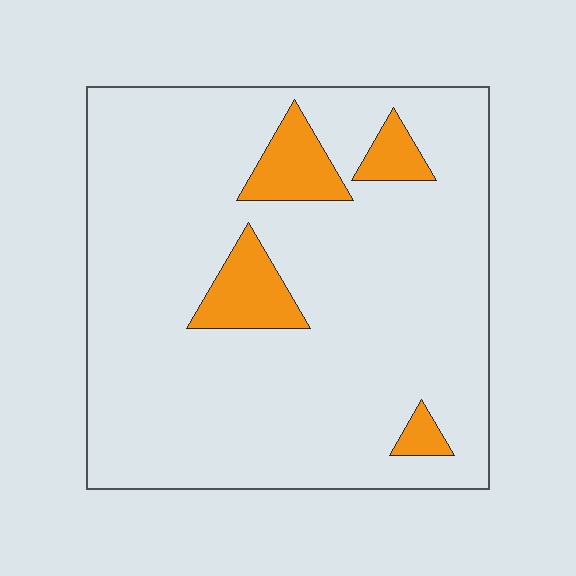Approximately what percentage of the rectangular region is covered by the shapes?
Approximately 10%.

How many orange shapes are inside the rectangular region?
4.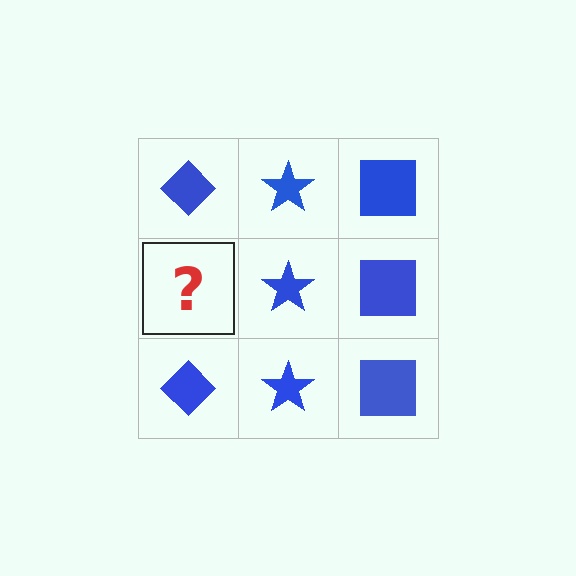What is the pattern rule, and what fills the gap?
The rule is that each column has a consistent shape. The gap should be filled with a blue diamond.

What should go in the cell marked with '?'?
The missing cell should contain a blue diamond.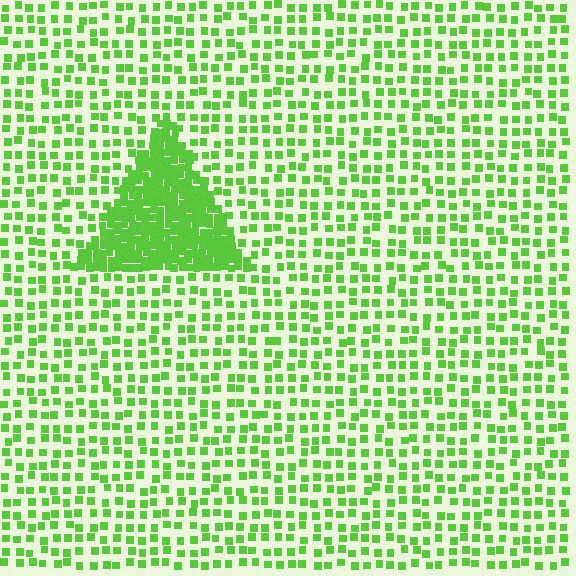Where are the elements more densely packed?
The elements are more densely packed inside the triangle boundary.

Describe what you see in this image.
The image contains small lime elements arranged at two different densities. A triangle-shaped region is visible where the elements are more densely packed than the surrounding area.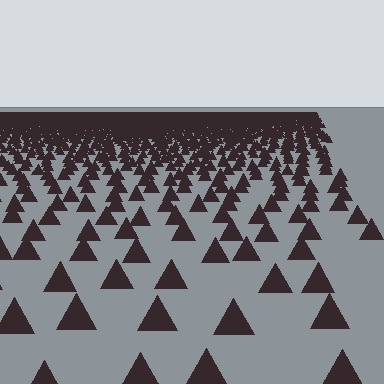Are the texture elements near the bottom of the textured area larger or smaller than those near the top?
Larger. Near the bottom, elements are closer to the viewer and appear at a bigger on-screen size.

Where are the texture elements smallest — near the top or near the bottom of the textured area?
Near the top.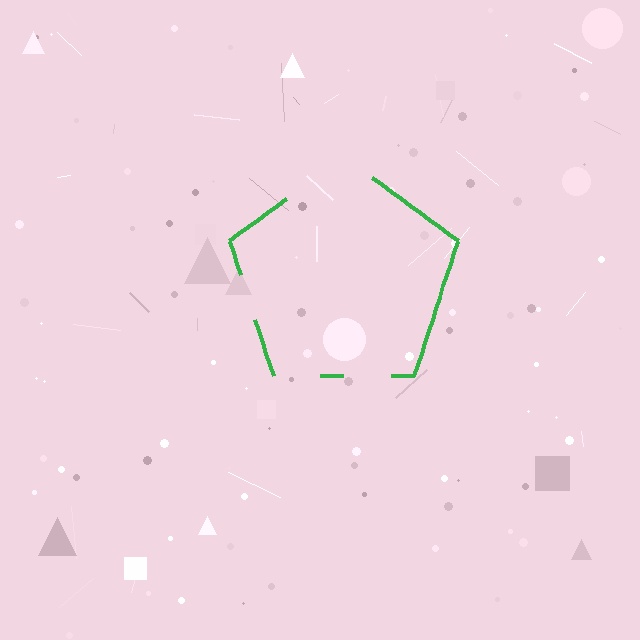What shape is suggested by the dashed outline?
The dashed outline suggests a pentagon.